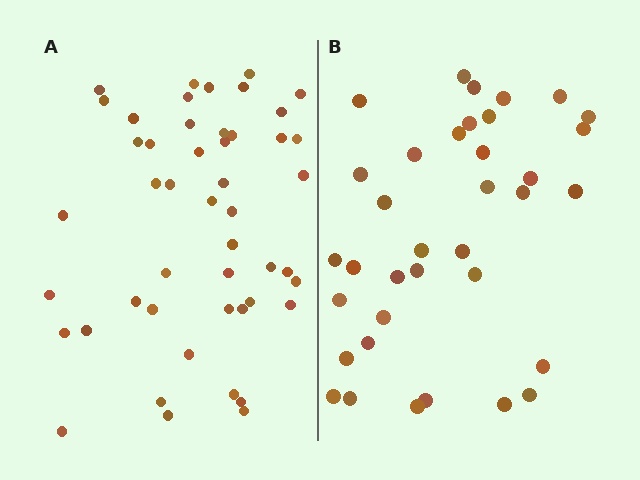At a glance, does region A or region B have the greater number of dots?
Region A (the left region) has more dots.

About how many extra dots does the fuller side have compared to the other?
Region A has roughly 12 or so more dots than region B.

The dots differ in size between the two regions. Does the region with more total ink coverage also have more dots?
No. Region B has more total ink coverage because its dots are larger, but region A actually contains more individual dots. Total area can be misleading — the number of items is what matters here.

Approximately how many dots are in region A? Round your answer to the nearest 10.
About 50 dots. (The exact count is 48, which rounds to 50.)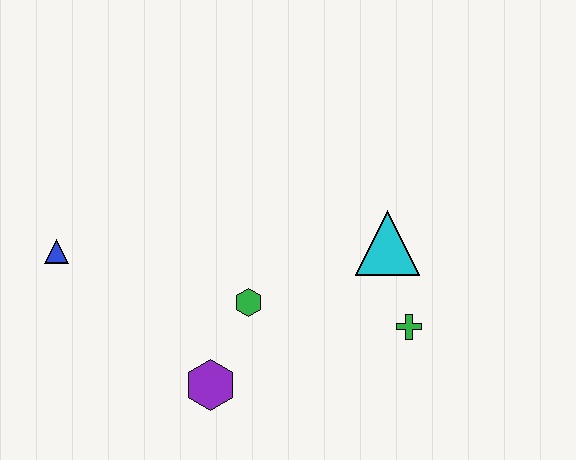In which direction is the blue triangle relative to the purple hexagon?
The blue triangle is to the left of the purple hexagon.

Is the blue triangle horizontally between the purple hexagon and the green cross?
No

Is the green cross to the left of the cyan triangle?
No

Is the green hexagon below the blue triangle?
Yes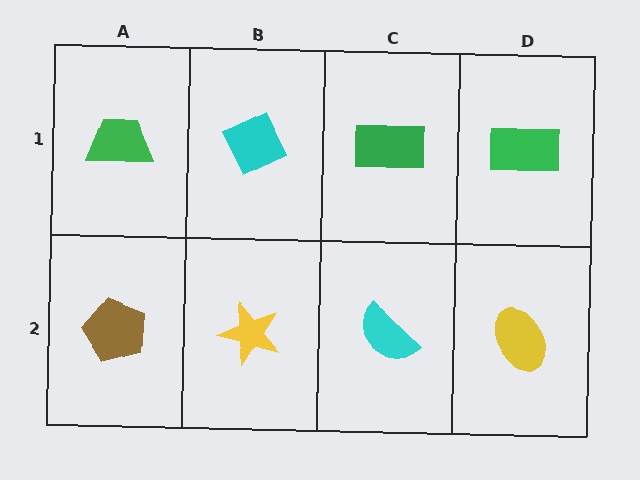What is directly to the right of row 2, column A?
A yellow star.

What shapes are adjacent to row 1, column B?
A yellow star (row 2, column B), a green trapezoid (row 1, column A), a green rectangle (row 1, column C).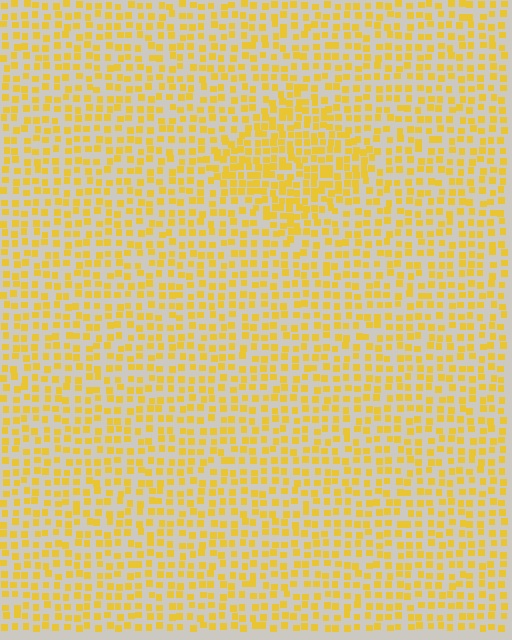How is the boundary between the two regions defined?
The boundary is defined by a change in element density (approximately 1.6x ratio). All elements are the same color, size, and shape.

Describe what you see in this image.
The image contains small yellow elements arranged at two different densities. A diamond-shaped region is visible where the elements are more densely packed than the surrounding area.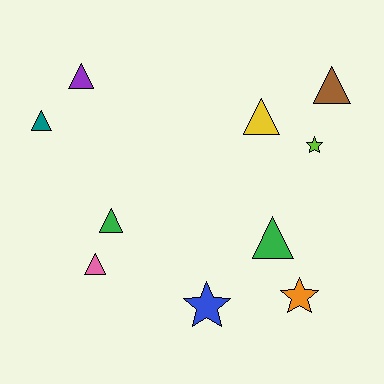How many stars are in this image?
There are 3 stars.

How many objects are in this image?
There are 10 objects.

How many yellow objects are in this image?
There is 1 yellow object.